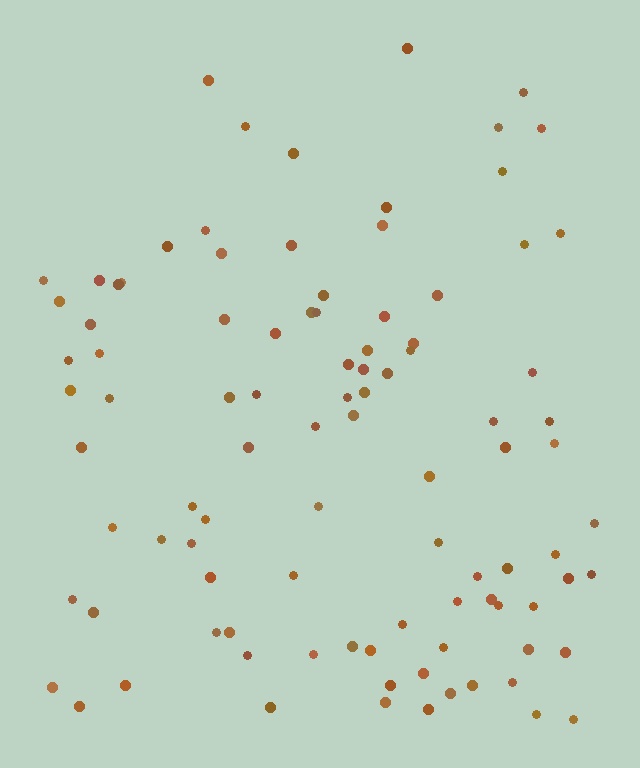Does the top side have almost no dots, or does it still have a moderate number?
Still a moderate number, just noticeably fewer than the bottom.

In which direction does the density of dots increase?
From top to bottom, with the bottom side densest.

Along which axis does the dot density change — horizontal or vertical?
Vertical.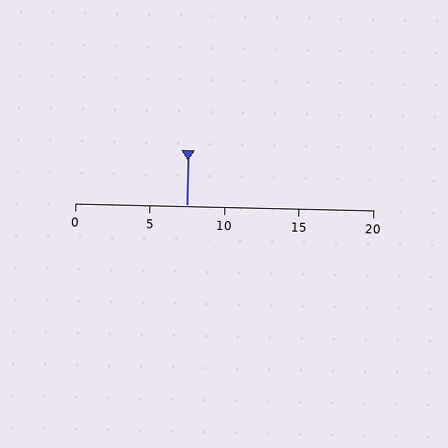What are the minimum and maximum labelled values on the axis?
The axis runs from 0 to 20.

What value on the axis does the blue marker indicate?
The marker indicates approximately 7.5.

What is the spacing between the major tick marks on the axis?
The major ticks are spaced 5 apart.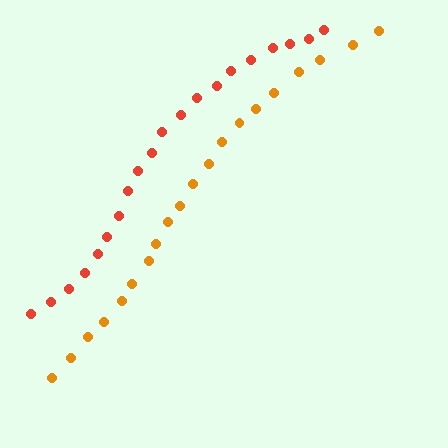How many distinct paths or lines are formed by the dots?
There are 2 distinct paths.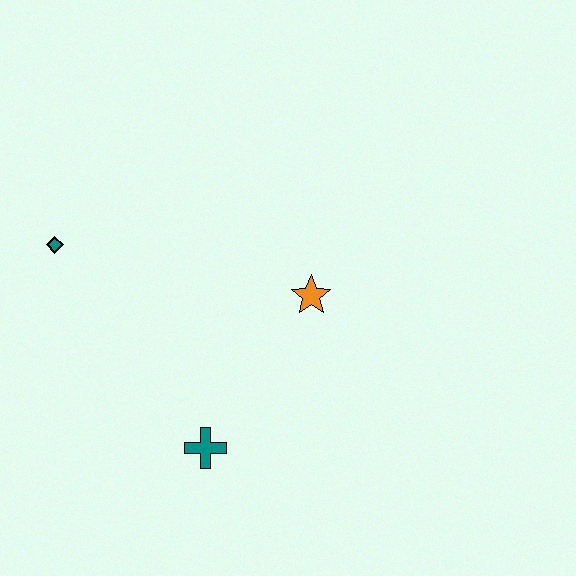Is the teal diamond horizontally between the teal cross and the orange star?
No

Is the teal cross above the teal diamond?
No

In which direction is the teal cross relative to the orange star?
The teal cross is below the orange star.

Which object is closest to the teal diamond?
The teal cross is closest to the teal diamond.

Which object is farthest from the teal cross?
The teal diamond is farthest from the teal cross.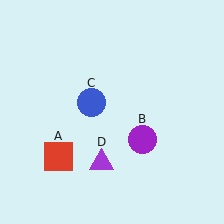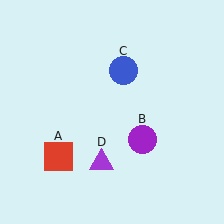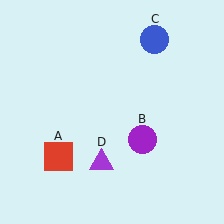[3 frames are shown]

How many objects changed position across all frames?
1 object changed position: blue circle (object C).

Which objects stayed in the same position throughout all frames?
Red square (object A) and purple circle (object B) and purple triangle (object D) remained stationary.